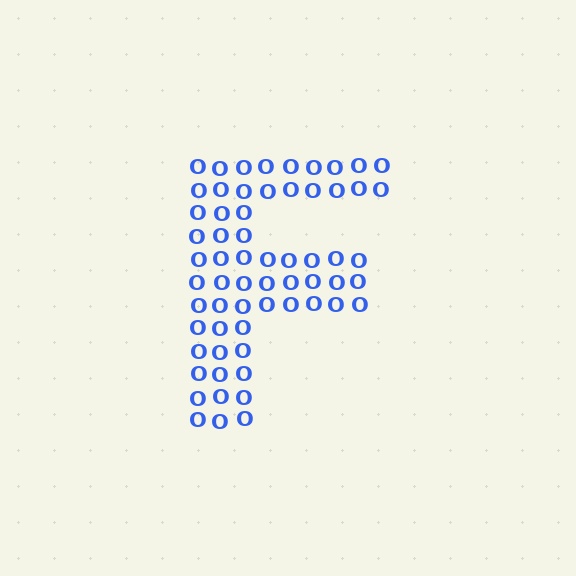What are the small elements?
The small elements are letter O's.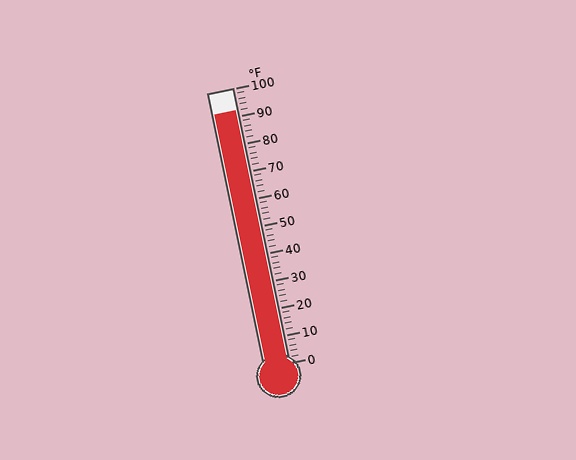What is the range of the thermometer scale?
The thermometer scale ranges from 0°F to 100°F.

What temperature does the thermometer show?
The thermometer shows approximately 92°F.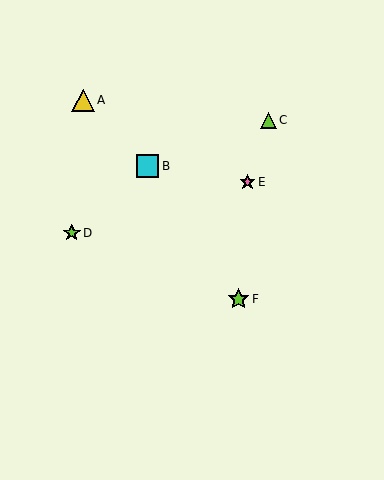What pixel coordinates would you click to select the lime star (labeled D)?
Click at (72, 233) to select the lime star D.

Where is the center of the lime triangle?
The center of the lime triangle is at (269, 120).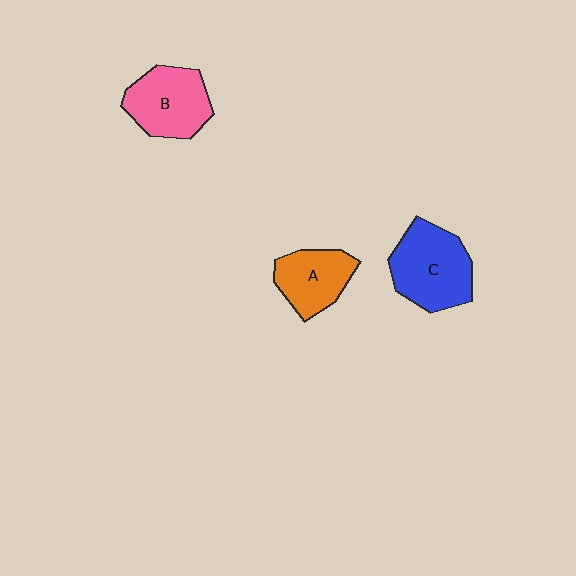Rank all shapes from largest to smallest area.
From largest to smallest: C (blue), B (pink), A (orange).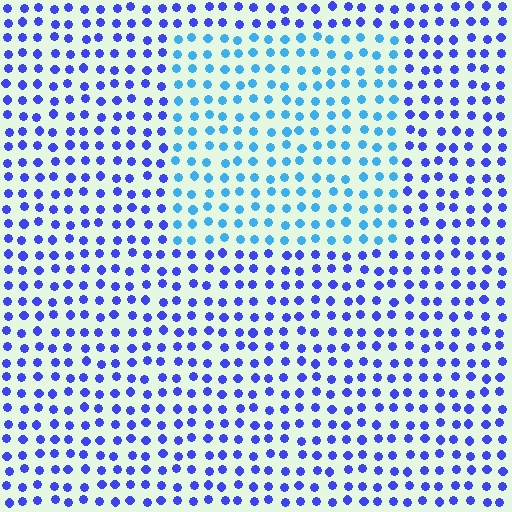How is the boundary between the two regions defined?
The boundary is defined purely by a slight shift in hue (about 38 degrees). Spacing, size, and orientation are identical on both sides.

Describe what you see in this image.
The image is filled with small blue elements in a uniform arrangement. A rectangle-shaped region is visible where the elements are tinted to a slightly different hue, forming a subtle color boundary.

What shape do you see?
I see a rectangle.